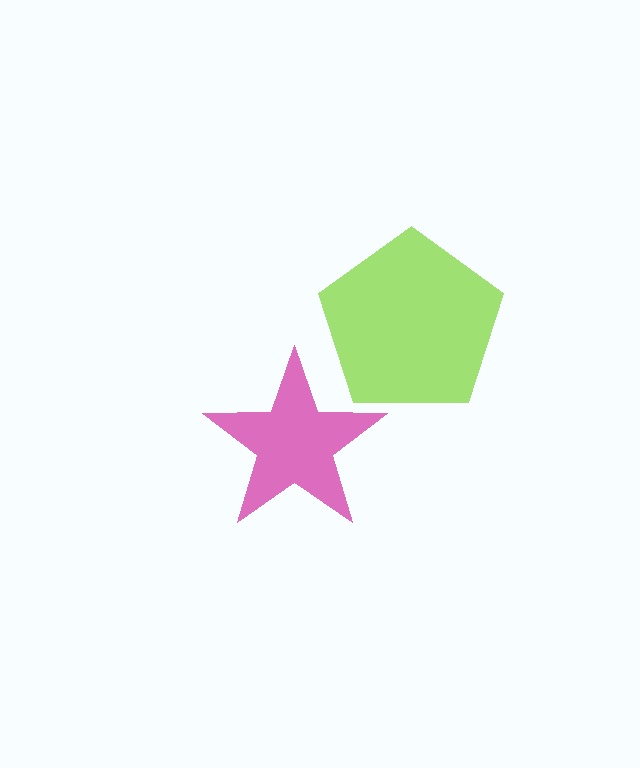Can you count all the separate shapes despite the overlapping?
Yes, there are 2 separate shapes.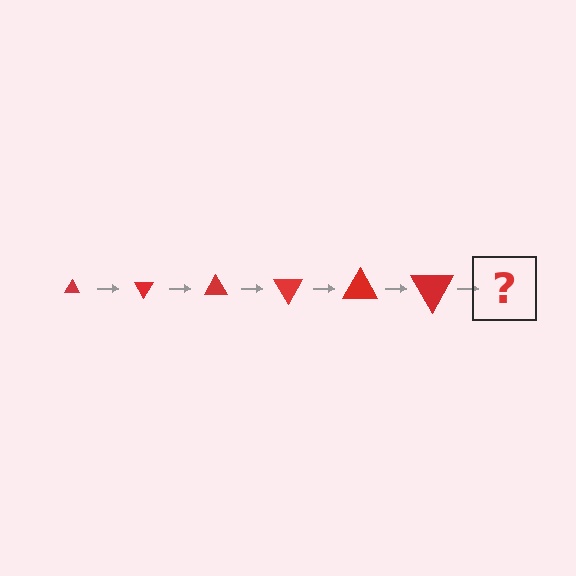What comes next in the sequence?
The next element should be a triangle, larger than the previous one and rotated 360 degrees from the start.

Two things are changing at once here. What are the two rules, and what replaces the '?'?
The two rules are that the triangle grows larger each step and it rotates 60 degrees each step. The '?' should be a triangle, larger than the previous one and rotated 360 degrees from the start.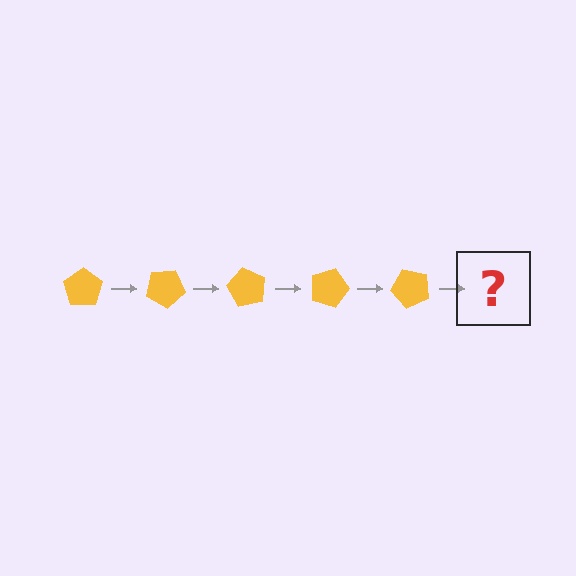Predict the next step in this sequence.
The next step is a yellow pentagon rotated 150 degrees.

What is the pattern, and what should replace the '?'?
The pattern is that the pentagon rotates 30 degrees each step. The '?' should be a yellow pentagon rotated 150 degrees.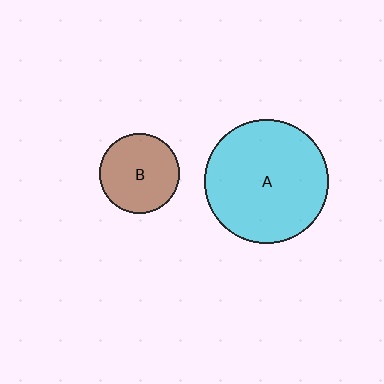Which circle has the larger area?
Circle A (cyan).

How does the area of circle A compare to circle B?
Approximately 2.4 times.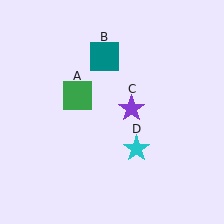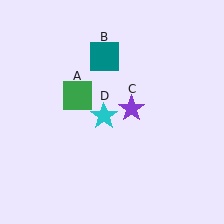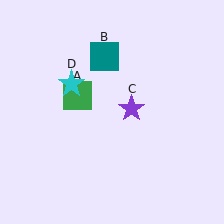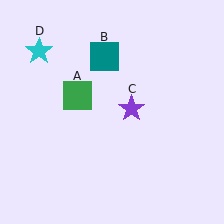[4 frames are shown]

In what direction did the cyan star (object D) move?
The cyan star (object D) moved up and to the left.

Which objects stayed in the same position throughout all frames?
Green square (object A) and teal square (object B) and purple star (object C) remained stationary.